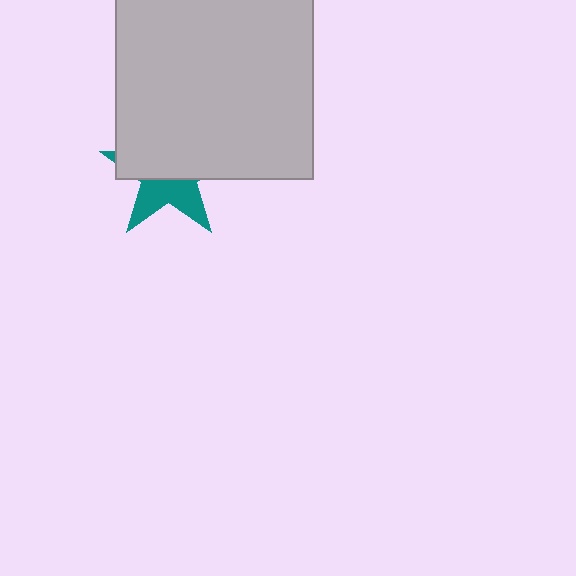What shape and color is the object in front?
The object in front is a light gray square.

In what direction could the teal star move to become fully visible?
The teal star could move down. That would shift it out from behind the light gray square entirely.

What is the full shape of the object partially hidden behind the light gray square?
The partially hidden object is a teal star.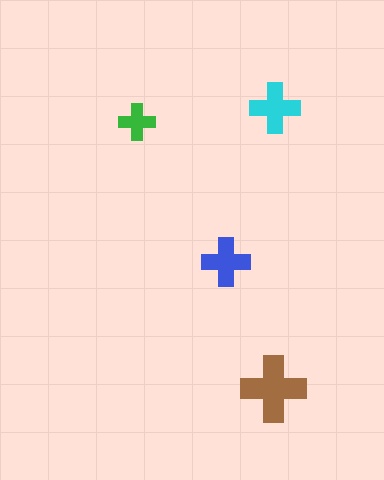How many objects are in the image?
There are 4 objects in the image.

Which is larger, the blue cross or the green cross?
The blue one.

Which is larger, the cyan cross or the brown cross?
The brown one.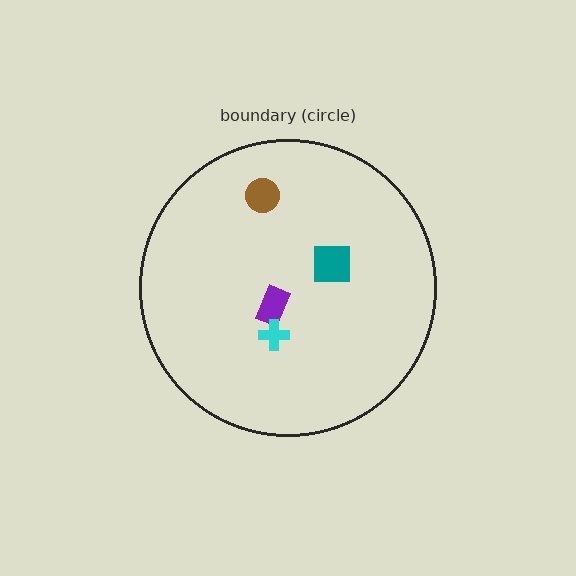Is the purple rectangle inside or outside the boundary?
Inside.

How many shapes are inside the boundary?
4 inside, 0 outside.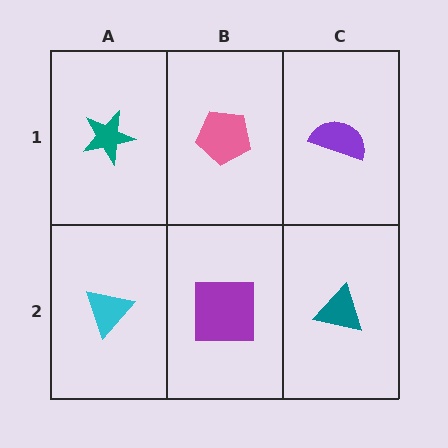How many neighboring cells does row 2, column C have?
2.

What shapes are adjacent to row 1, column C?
A teal triangle (row 2, column C), a pink pentagon (row 1, column B).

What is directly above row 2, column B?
A pink pentagon.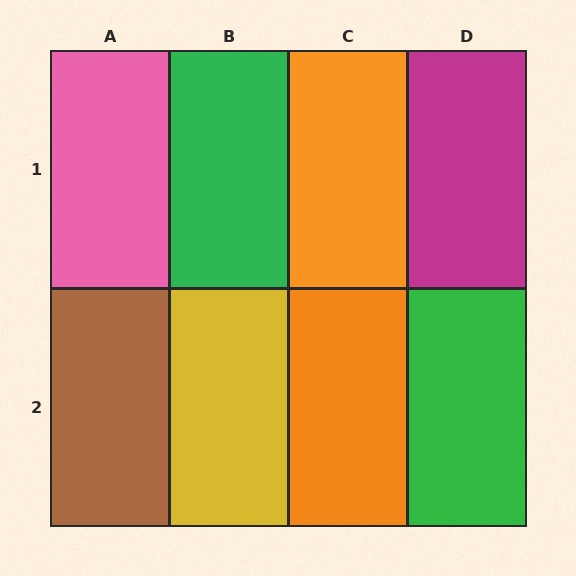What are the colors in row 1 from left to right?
Pink, green, orange, magenta.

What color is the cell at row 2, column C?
Orange.